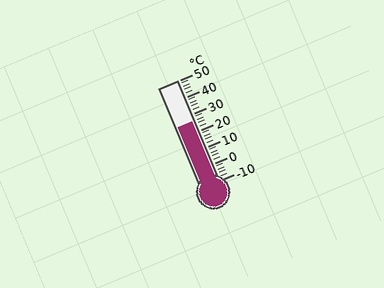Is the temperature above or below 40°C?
The temperature is below 40°C.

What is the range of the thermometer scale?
The thermometer scale ranges from -10°C to 50°C.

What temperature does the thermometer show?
The thermometer shows approximately 26°C.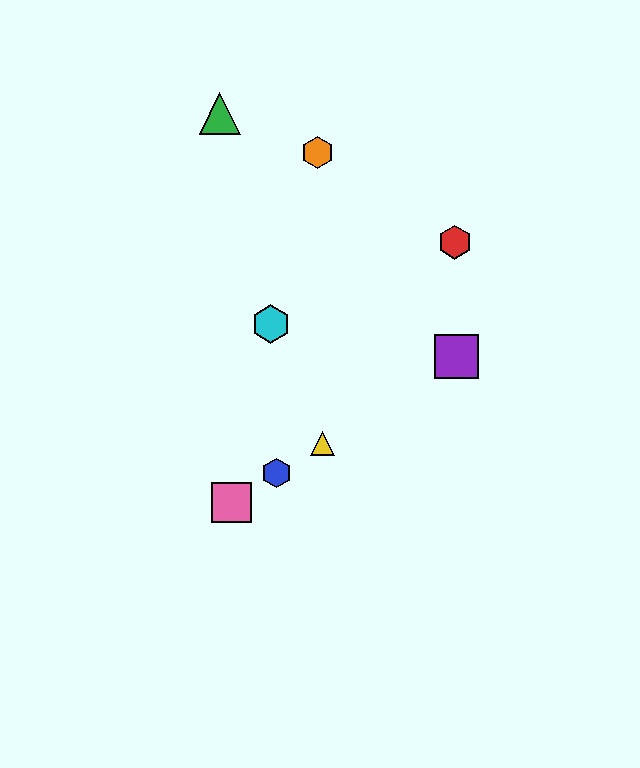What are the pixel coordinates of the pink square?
The pink square is at (232, 502).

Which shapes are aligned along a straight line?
The blue hexagon, the yellow triangle, the purple square, the pink square are aligned along a straight line.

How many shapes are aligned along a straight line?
4 shapes (the blue hexagon, the yellow triangle, the purple square, the pink square) are aligned along a straight line.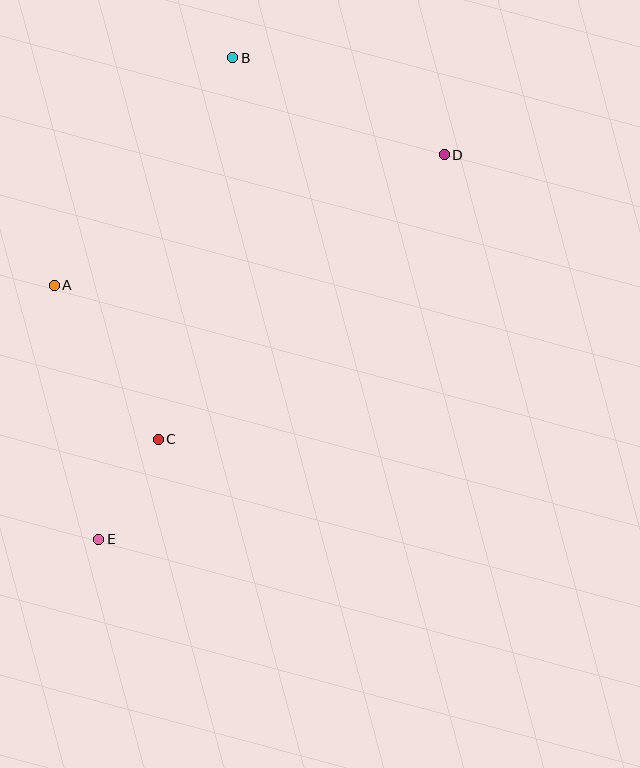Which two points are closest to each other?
Points C and E are closest to each other.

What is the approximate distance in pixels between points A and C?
The distance between A and C is approximately 186 pixels.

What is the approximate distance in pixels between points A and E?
The distance between A and E is approximately 258 pixels.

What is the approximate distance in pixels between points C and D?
The distance between C and D is approximately 404 pixels.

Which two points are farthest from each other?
Points D and E are farthest from each other.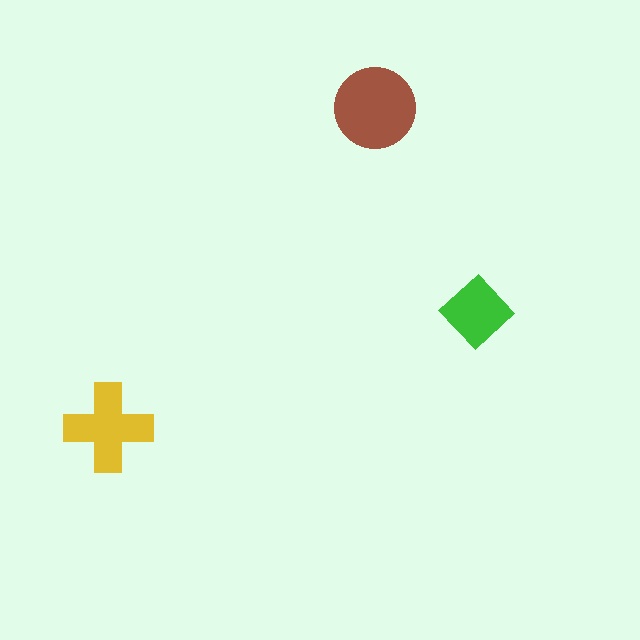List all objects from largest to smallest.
The brown circle, the yellow cross, the green diamond.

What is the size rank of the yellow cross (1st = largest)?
2nd.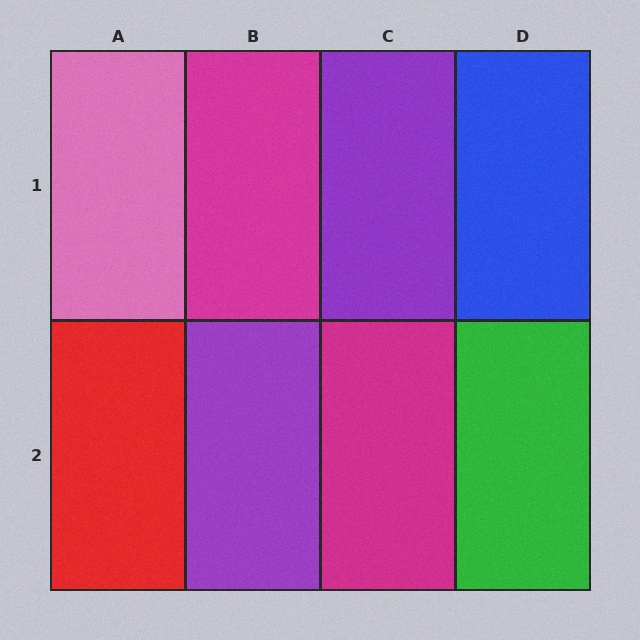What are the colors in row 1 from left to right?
Pink, magenta, purple, blue.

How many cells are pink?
1 cell is pink.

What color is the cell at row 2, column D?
Green.